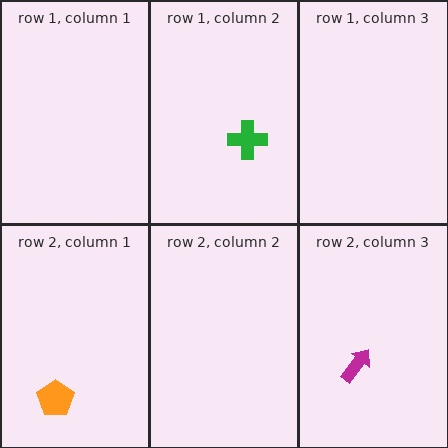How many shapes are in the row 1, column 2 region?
1.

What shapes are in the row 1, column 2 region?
The green cross.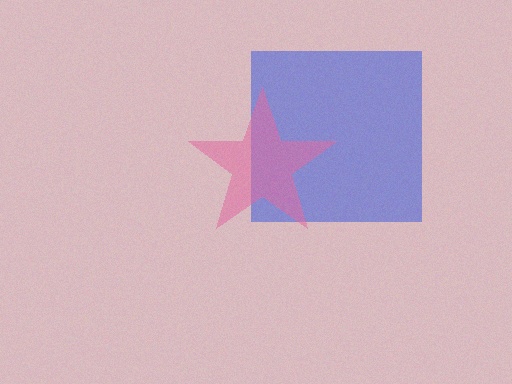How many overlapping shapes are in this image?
There are 2 overlapping shapes in the image.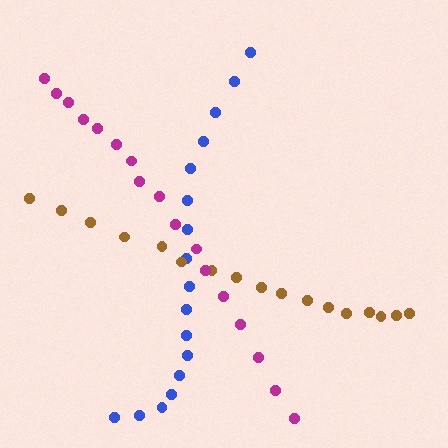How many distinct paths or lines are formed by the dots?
There are 3 distinct paths.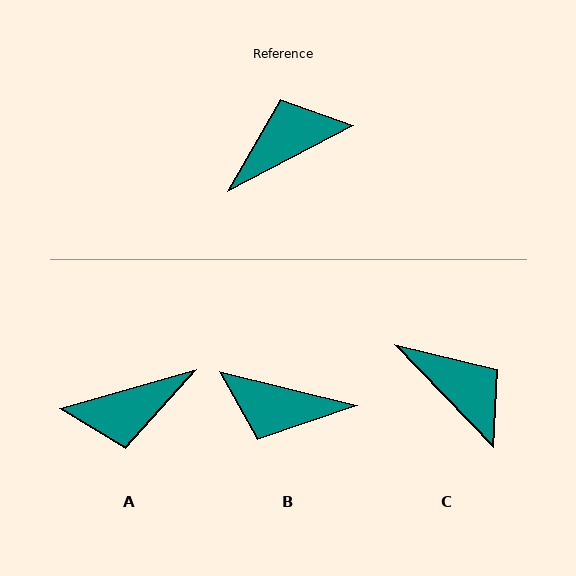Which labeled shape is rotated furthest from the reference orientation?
A, about 168 degrees away.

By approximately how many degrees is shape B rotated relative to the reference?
Approximately 139 degrees counter-clockwise.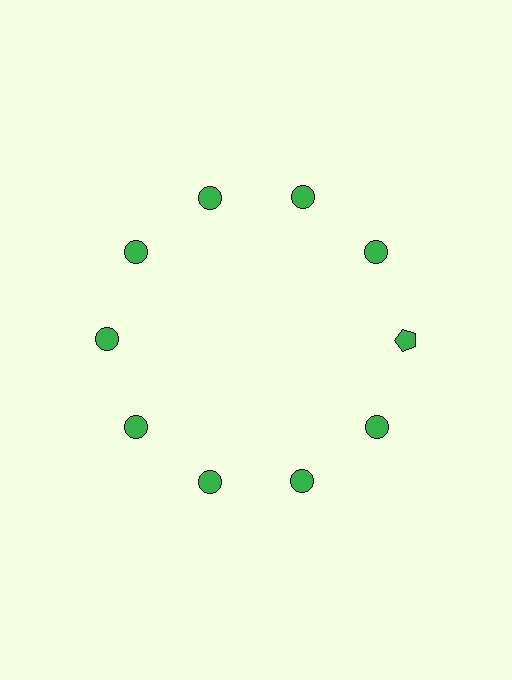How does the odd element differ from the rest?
It has a different shape: pentagon instead of circle.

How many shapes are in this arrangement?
There are 10 shapes arranged in a ring pattern.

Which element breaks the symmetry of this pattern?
The green pentagon at roughly the 3 o'clock position breaks the symmetry. All other shapes are green circles.